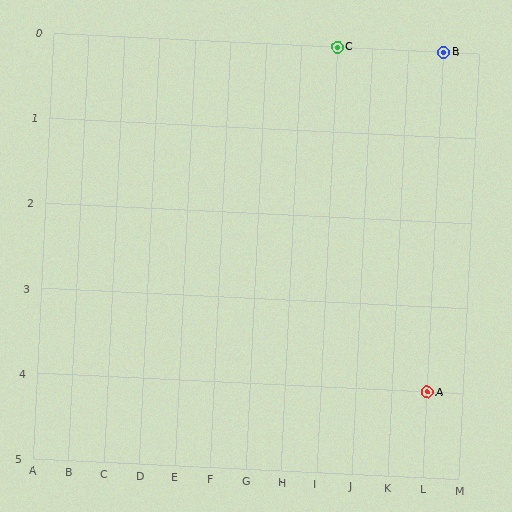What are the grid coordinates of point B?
Point B is at grid coordinates (L, 0).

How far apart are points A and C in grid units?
Points A and C are 3 columns and 4 rows apart (about 5.0 grid units diagonally).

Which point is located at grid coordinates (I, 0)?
Point C is at (I, 0).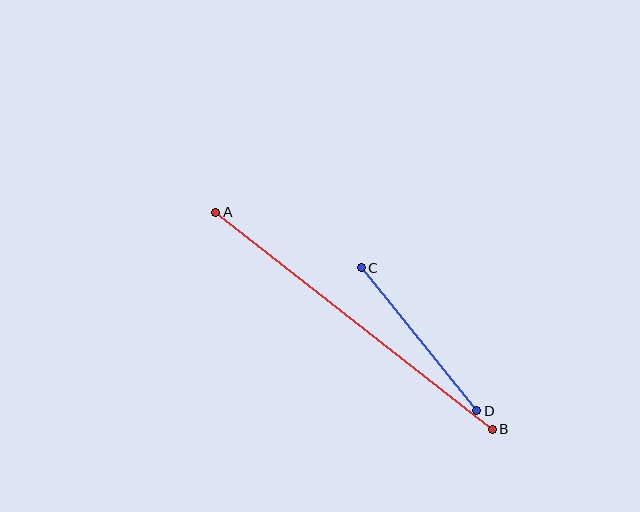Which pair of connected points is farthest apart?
Points A and B are farthest apart.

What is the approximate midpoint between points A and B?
The midpoint is at approximately (354, 321) pixels.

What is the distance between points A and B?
The distance is approximately 352 pixels.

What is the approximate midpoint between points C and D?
The midpoint is at approximately (419, 339) pixels.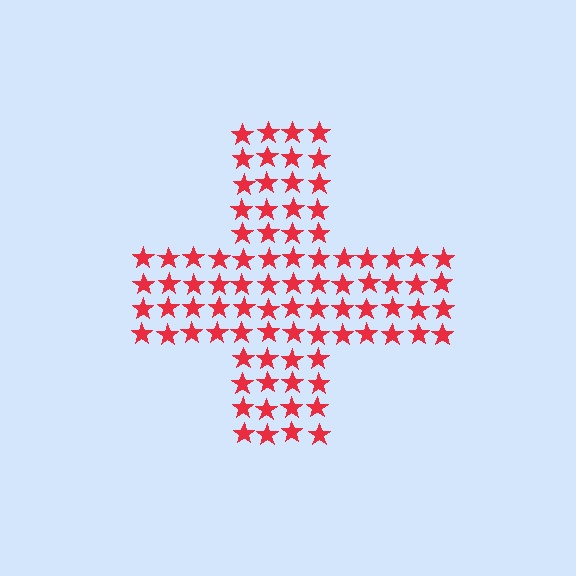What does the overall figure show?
The overall figure shows a cross.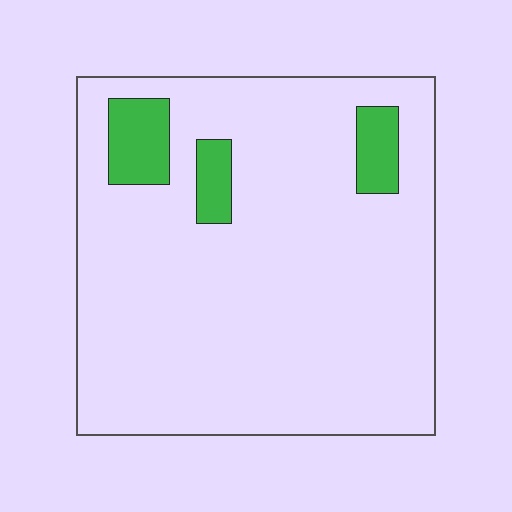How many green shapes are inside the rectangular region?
3.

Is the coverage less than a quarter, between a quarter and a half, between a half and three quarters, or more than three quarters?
Less than a quarter.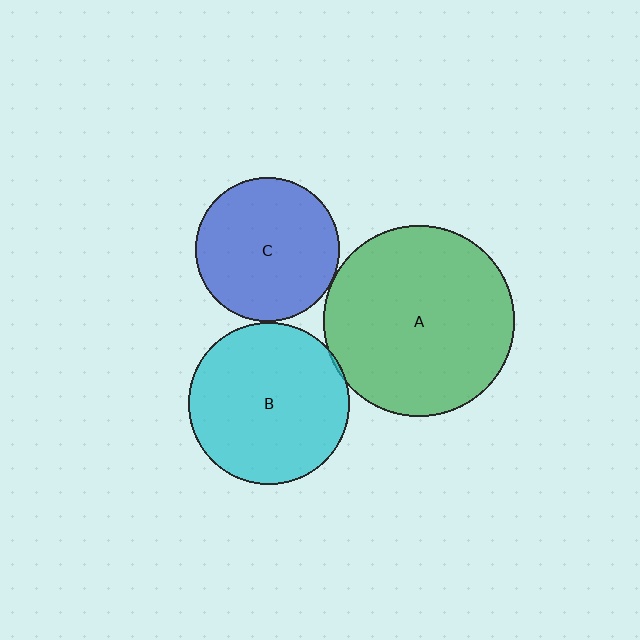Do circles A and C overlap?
Yes.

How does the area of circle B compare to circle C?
Approximately 1.3 times.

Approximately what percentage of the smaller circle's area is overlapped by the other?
Approximately 5%.